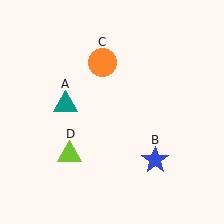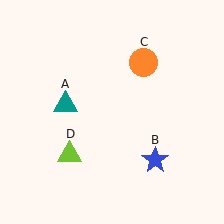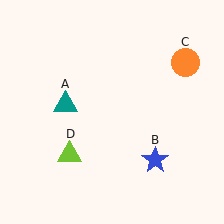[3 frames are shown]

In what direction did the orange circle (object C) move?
The orange circle (object C) moved right.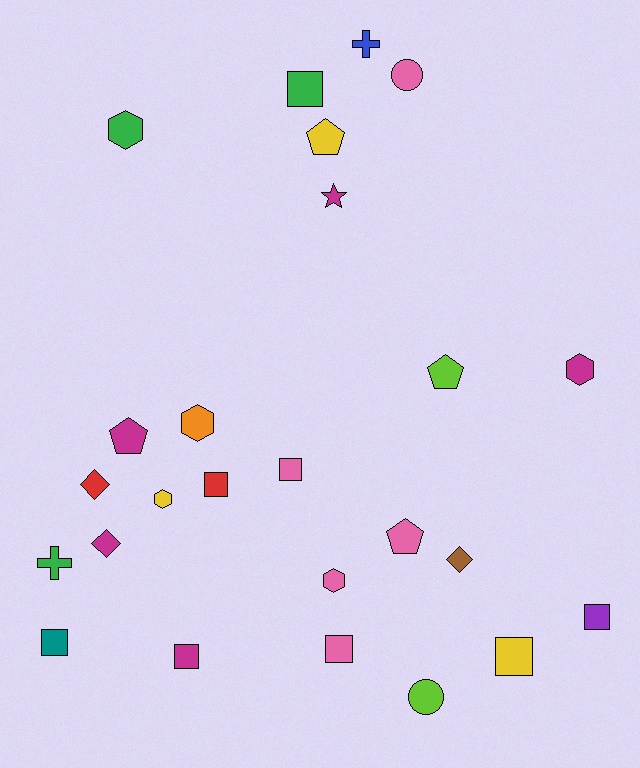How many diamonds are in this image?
There are 3 diamonds.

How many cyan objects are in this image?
There are no cyan objects.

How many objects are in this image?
There are 25 objects.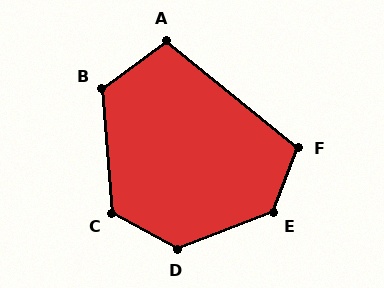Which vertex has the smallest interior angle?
A, at approximately 105 degrees.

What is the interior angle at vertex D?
Approximately 130 degrees (obtuse).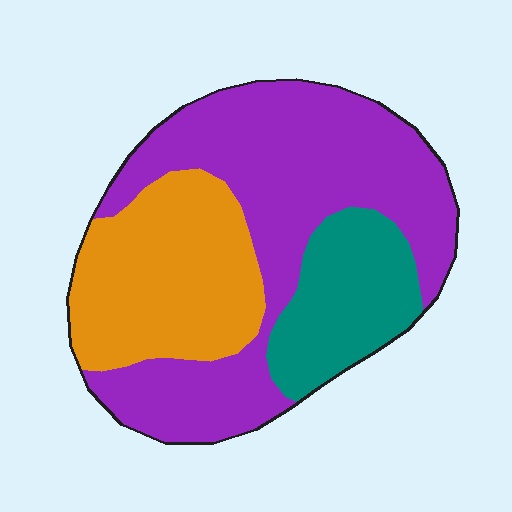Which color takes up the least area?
Teal, at roughly 20%.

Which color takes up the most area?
Purple, at roughly 50%.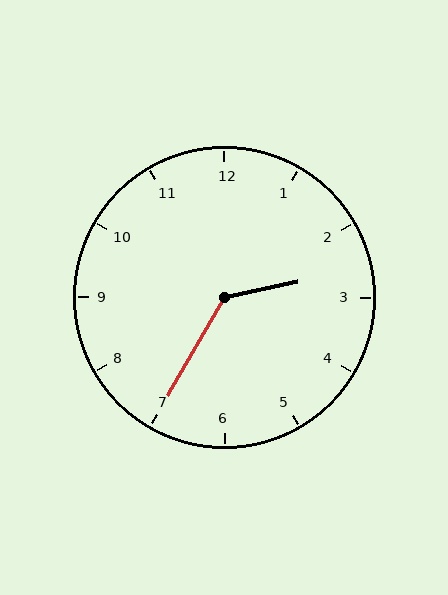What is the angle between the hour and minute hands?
Approximately 132 degrees.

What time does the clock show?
2:35.